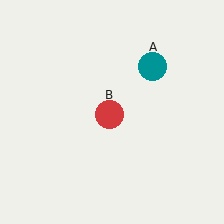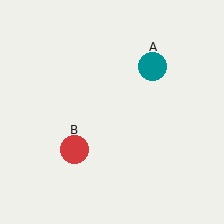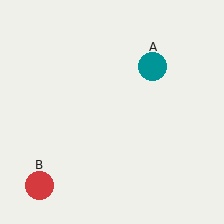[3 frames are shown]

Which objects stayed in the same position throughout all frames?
Teal circle (object A) remained stationary.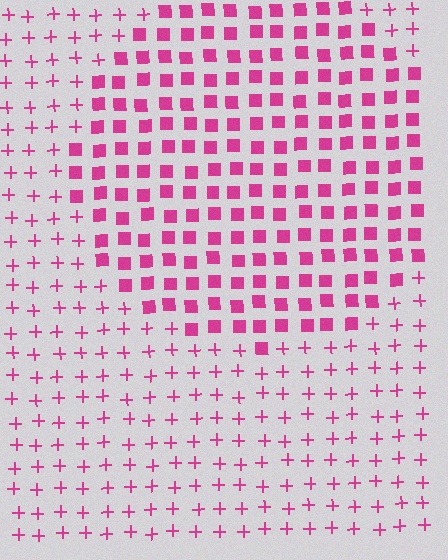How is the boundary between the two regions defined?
The boundary is defined by a change in element shape: squares inside vs. plus signs outside. All elements share the same color and spacing.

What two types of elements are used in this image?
The image uses squares inside the circle region and plus signs outside it.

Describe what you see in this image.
The image is filled with small magenta elements arranged in a uniform grid. A circle-shaped region contains squares, while the surrounding area contains plus signs. The boundary is defined purely by the change in element shape.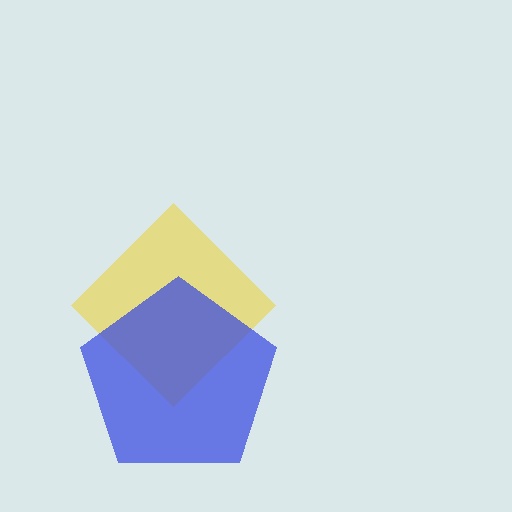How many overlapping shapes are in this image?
There are 2 overlapping shapes in the image.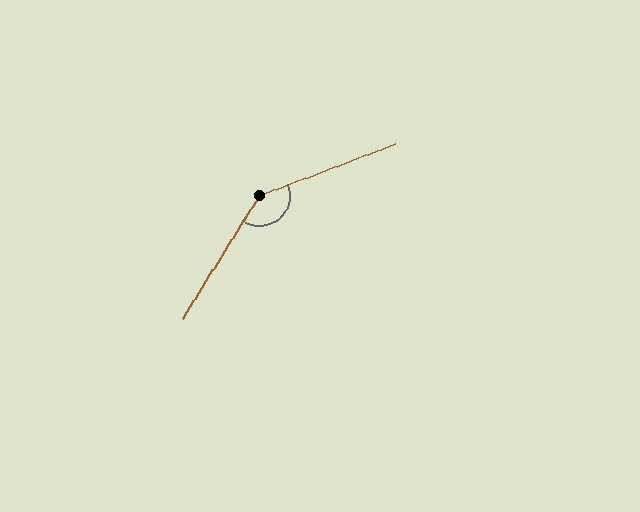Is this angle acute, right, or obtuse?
It is obtuse.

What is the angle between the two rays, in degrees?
Approximately 143 degrees.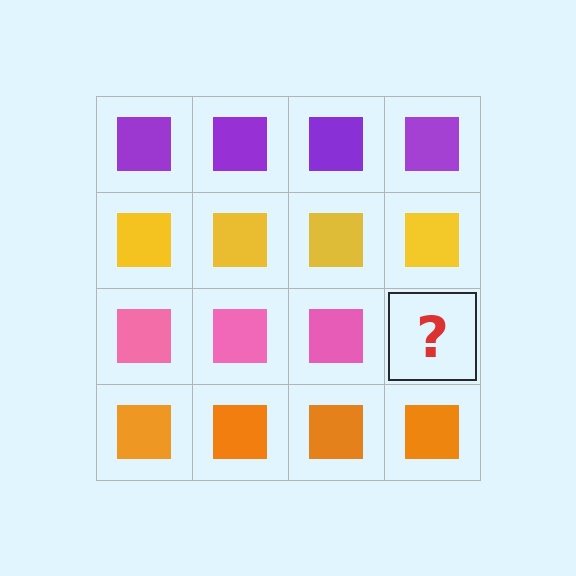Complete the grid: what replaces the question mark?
The question mark should be replaced with a pink square.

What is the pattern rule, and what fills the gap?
The rule is that each row has a consistent color. The gap should be filled with a pink square.